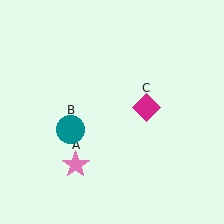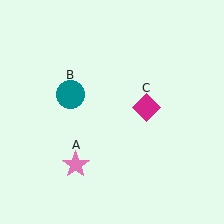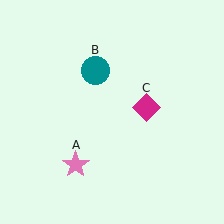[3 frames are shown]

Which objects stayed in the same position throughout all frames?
Pink star (object A) and magenta diamond (object C) remained stationary.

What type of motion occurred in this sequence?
The teal circle (object B) rotated clockwise around the center of the scene.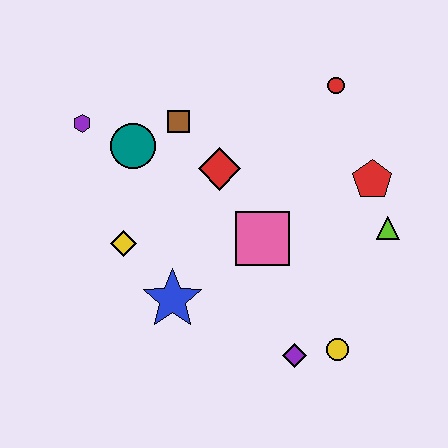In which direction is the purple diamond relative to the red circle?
The purple diamond is below the red circle.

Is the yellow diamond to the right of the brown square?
No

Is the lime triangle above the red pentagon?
No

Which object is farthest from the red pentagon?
The purple hexagon is farthest from the red pentagon.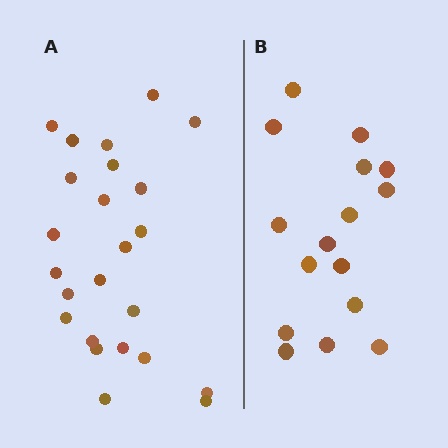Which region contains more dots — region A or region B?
Region A (the left region) has more dots.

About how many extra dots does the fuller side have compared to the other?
Region A has roughly 8 or so more dots than region B.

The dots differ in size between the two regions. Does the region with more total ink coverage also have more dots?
No. Region B has more total ink coverage because its dots are larger, but region A actually contains more individual dots. Total area can be misleading — the number of items is what matters here.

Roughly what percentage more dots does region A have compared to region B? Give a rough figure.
About 50% more.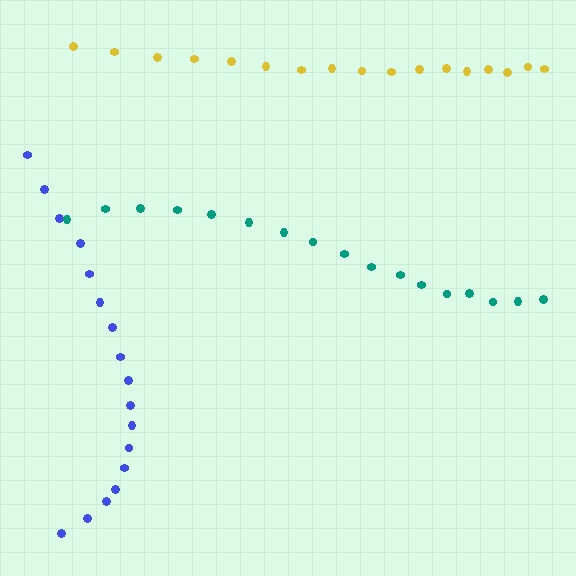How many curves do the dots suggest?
There are 3 distinct paths.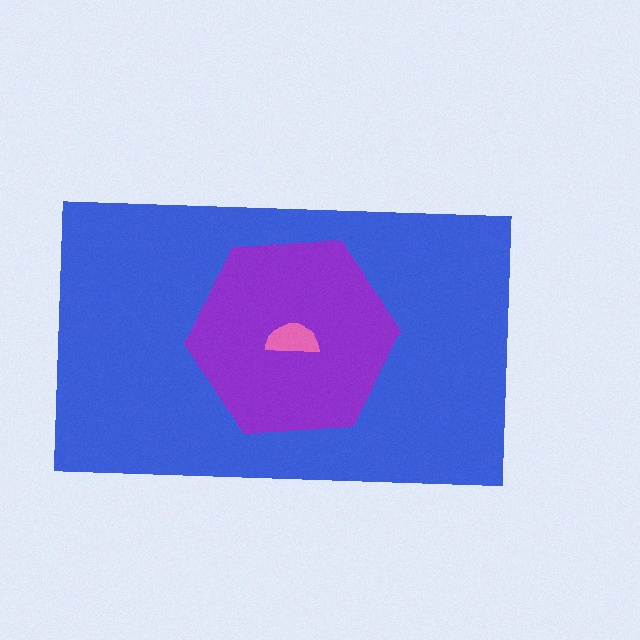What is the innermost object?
The pink semicircle.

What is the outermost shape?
The blue rectangle.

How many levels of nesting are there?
3.